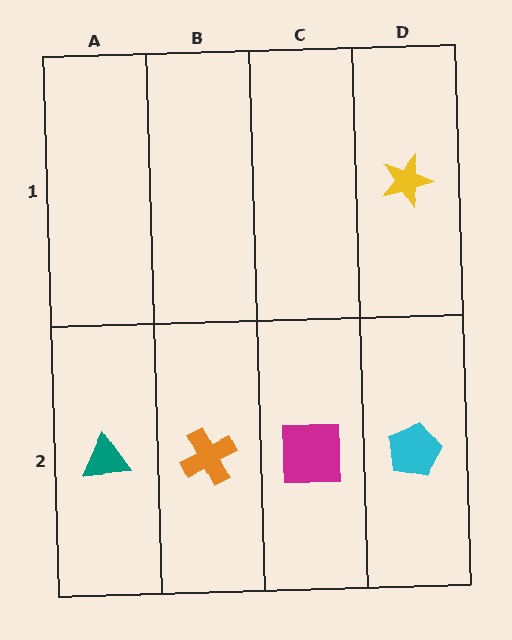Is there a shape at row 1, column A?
No, that cell is empty.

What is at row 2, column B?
An orange cross.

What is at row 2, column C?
A magenta square.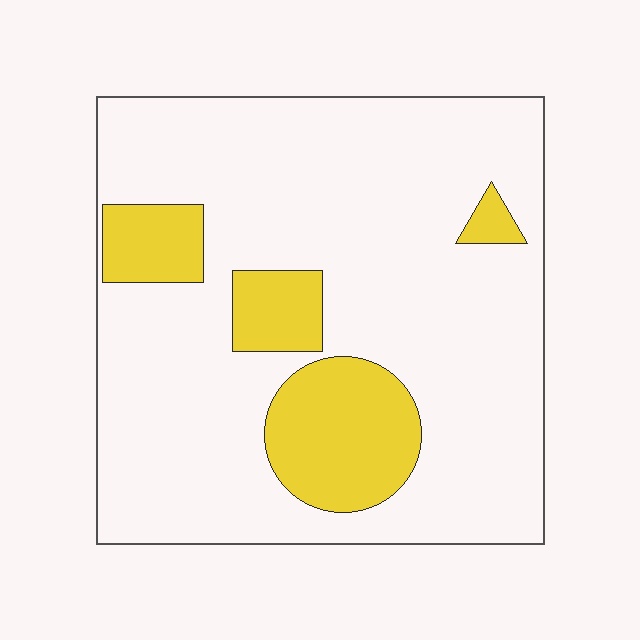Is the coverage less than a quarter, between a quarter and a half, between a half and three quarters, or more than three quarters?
Less than a quarter.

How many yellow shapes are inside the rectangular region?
4.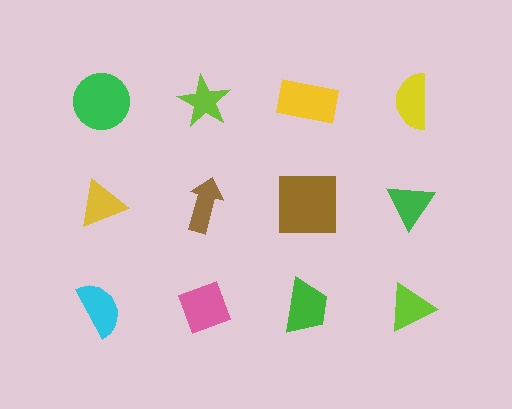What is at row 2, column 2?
A brown arrow.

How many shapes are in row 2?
4 shapes.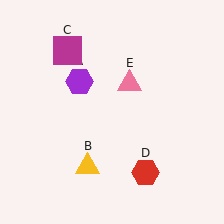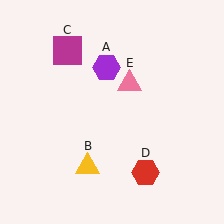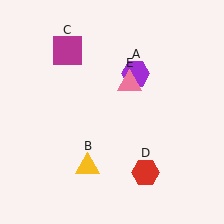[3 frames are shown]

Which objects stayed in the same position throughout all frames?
Yellow triangle (object B) and magenta square (object C) and red hexagon (object D) and pink triangle (object E) remained stationary.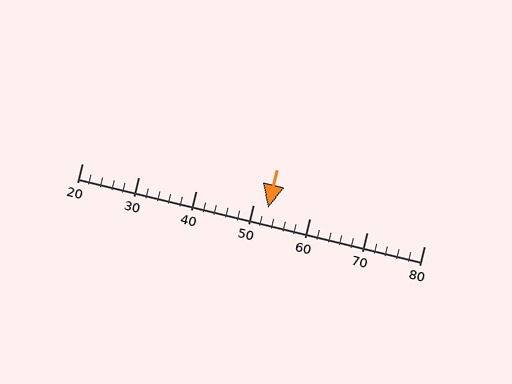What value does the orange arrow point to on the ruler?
The orange arrow points to approximately 53.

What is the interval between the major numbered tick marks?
The major tick marks are spaced 10 units apart.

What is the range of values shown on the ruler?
The ruler shows values from 20 to 80.